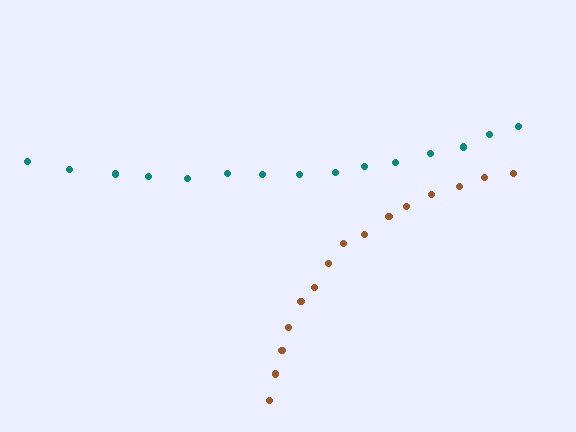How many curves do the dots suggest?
There are 2 distinct paths.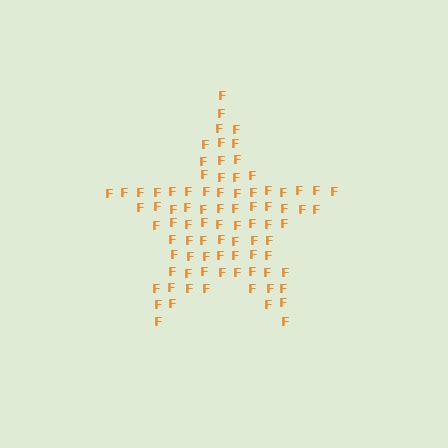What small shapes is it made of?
It is made of small letter F's.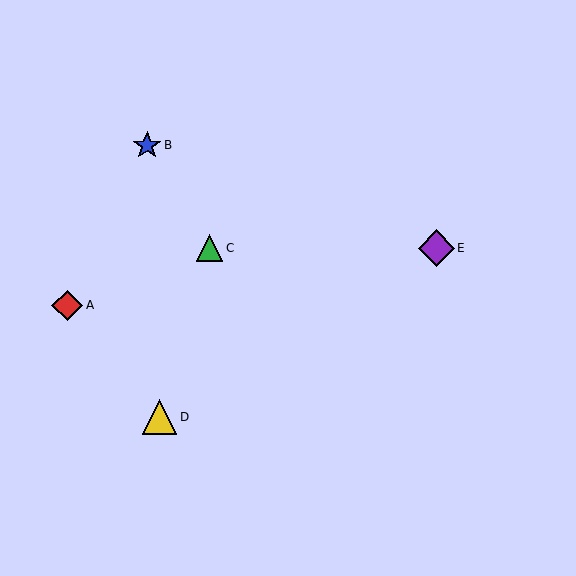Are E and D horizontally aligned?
No, E is at y≈248 and D is at y≈417.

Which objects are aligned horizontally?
Objects C, E are aligned horizontally.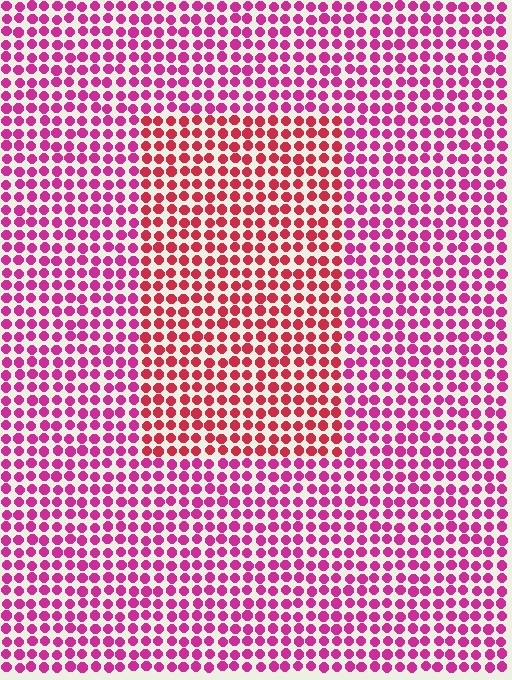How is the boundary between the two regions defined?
The boundary is defined purely by a slight shift in hue (about 31 degrees). Spacing, size, and orientation are identical on both sides.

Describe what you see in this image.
The image is filled with small magenta elements in a uniform arrangement. A rectangle-shaped region is visible where the elements are tinted to a slightly different hue, forming a subtle color boundary.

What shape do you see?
I see a rectangle.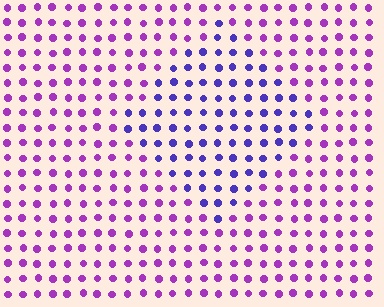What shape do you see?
I see a diamond.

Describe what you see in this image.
The image is filled with small purple elements in a uniform arrangement. A diamond-shaped region is visible where the elements are tinted to a slightly different hue, forming a subtle color boundary.